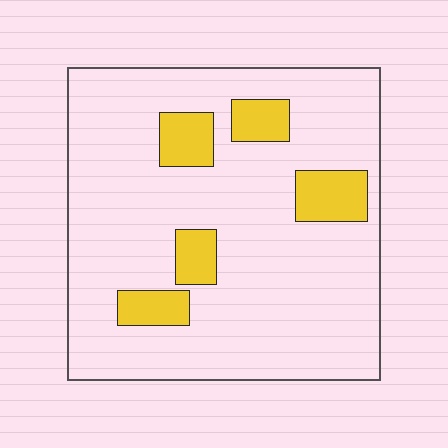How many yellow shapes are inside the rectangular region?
5.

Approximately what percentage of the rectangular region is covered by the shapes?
Approximately 15%.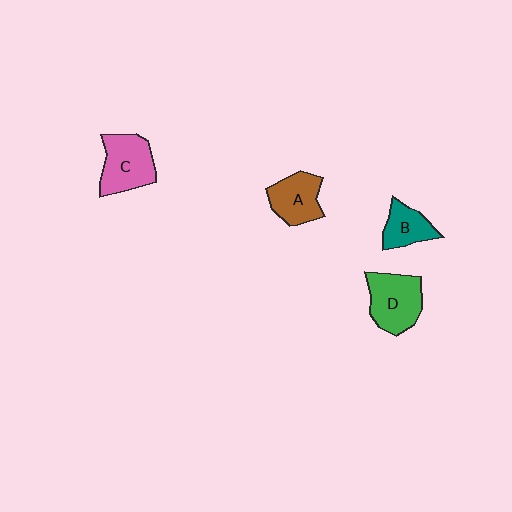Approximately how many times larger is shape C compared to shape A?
Approximately 1.2 times.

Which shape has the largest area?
Shape D (green).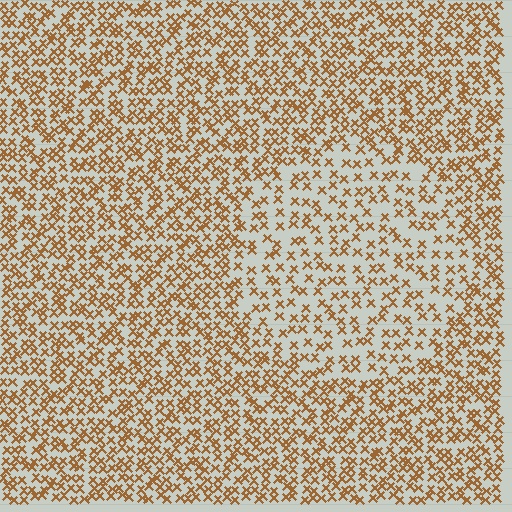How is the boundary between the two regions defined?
The boundary is defined by a change in element density (approximately 1.8x ratio). All elements are the same color, size, and shape.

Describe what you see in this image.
The image contains small brown elements arranged at two different densities. A circle-shaped region is visible where the elements are less densely packed than the surrounding area.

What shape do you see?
I see a circle.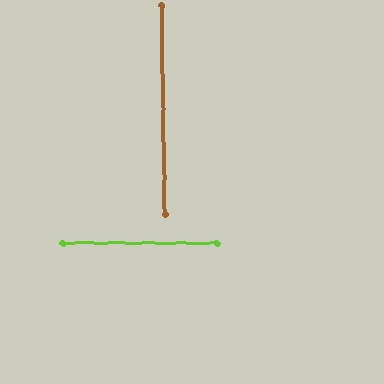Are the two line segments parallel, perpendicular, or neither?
Perpendicular — they meet at approximately 89°.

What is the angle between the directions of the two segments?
Approximately 89 degrees.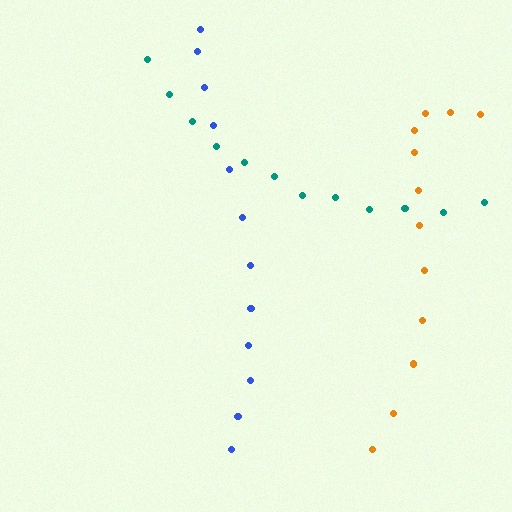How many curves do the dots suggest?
There are 3 distinct paths.